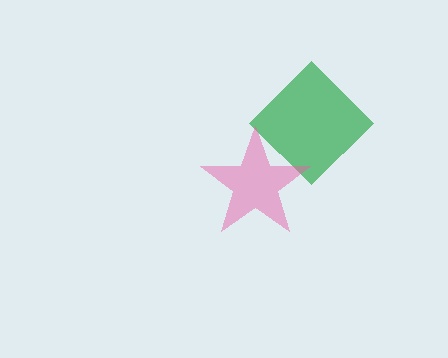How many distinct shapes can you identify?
There are 2 distinct shapes: a green diamond, a pink star.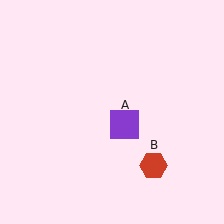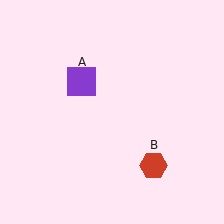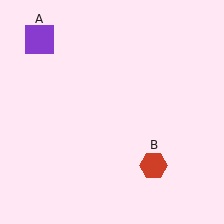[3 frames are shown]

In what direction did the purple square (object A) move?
The purple square (object A) moved up and to the left.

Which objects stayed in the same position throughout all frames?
Red hexagon (object B) remained stationary.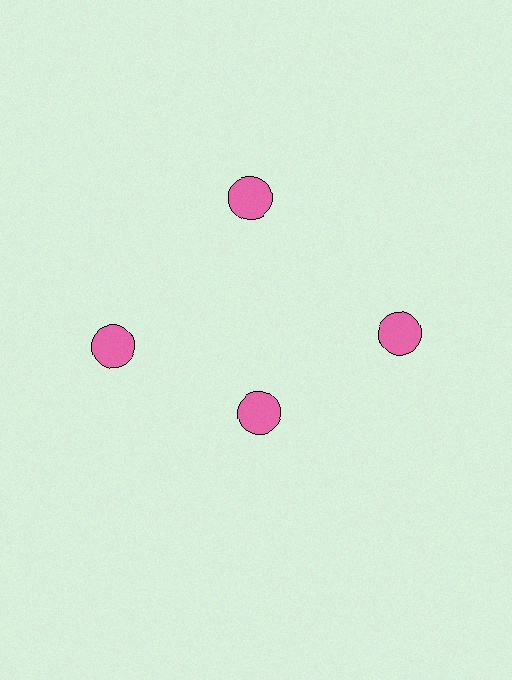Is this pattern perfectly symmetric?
No. The 4 pink circles are arranged in a ring, but one element near the 6 o'clock position is pulled inward toward the center, breaking the 4-fold rotational symmetry.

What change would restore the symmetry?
The symmetry would be restored by moving it outward, back onto the ring so that all 4 circles sit at equal angles and equal distance from the center.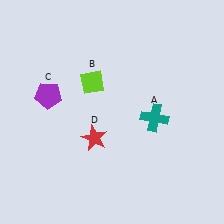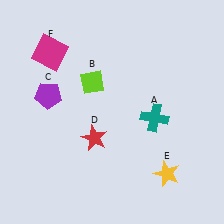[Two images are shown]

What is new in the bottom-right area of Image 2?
A yellow star (E) was added in the bottom-right area of Image 2.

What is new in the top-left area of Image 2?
A magenta square (F) was added in the top-left area of Image 2.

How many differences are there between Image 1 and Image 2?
There are 2 differences between the two images.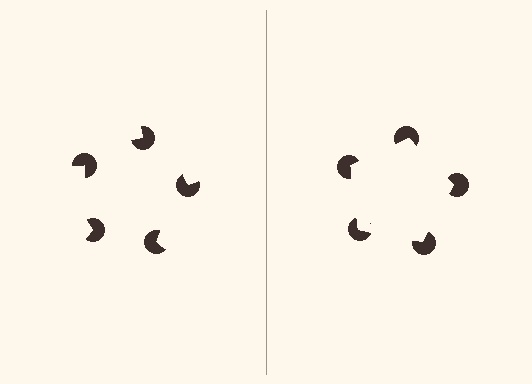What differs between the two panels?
The pac-man discs are positioned identically on both sides; only the wedge orientations differ. On the right they align to a pentagon; on the left they are misaligned.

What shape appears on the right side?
An illusory pentagon.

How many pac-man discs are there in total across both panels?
10 — 5 on each side.